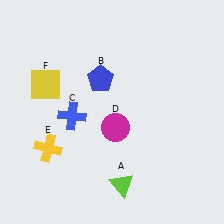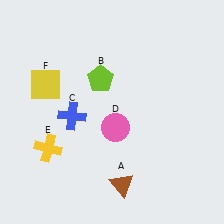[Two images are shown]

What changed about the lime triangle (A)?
In Image 1, A is lime. In Image 2, it changed to brown.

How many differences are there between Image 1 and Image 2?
There are 3 differences between the two images.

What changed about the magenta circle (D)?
In Image 1, D is magenta. In Image 2, it changed to pink.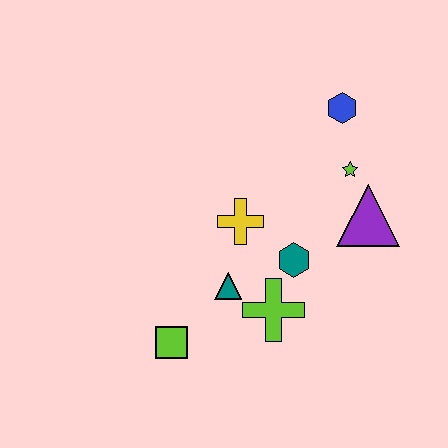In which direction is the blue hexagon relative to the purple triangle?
The blue hexagon is above the purple triangle.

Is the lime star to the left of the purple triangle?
Yes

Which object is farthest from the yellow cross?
The blue hexagon is farthest from the yellow cross.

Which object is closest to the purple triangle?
The lime star is closest to the purple triangle.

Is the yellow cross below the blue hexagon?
Yes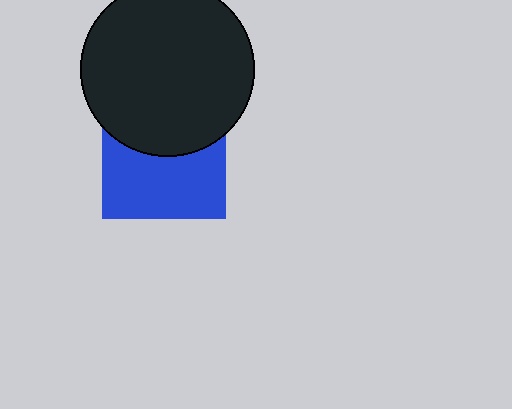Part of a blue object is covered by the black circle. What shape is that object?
It is a square.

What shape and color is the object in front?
The object in front is a black circle.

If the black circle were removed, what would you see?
You would see the complete blue square.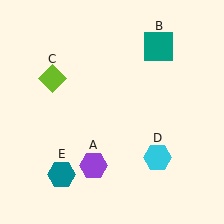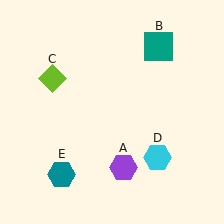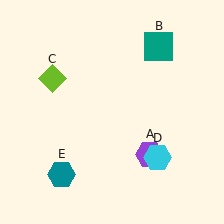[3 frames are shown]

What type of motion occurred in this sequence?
The purple hexagon (object A) rotated counterclockwise around the center of the scene.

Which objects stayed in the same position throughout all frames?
Teal square (object B) and lime diamond (object C) and cyan hexagon (object D) and teal hexagon (object E) remained stationary.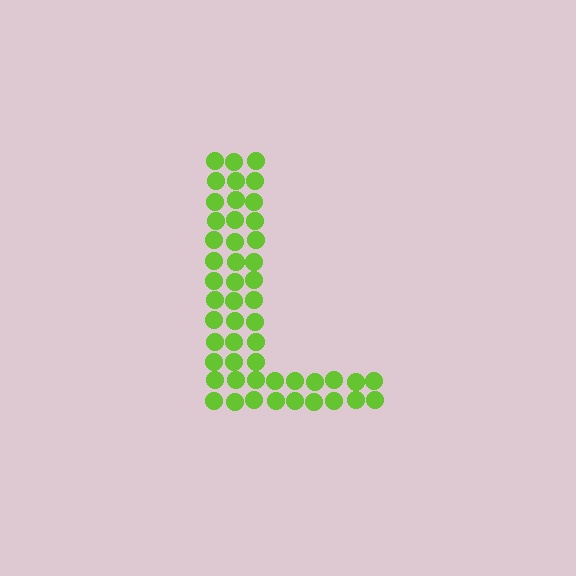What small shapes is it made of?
It is made of small circles.